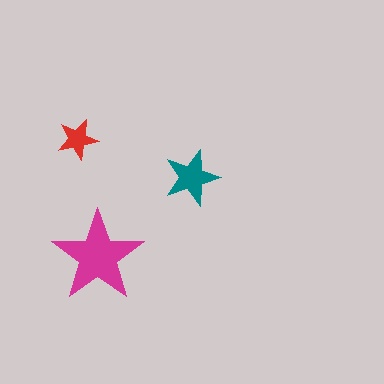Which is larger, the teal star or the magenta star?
The magenta one.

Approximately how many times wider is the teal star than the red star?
About 1.5 times wider.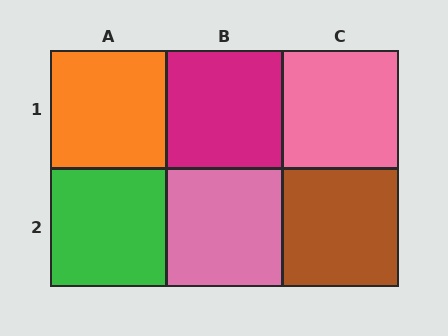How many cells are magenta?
1 cell is magenta.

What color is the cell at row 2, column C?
Brown.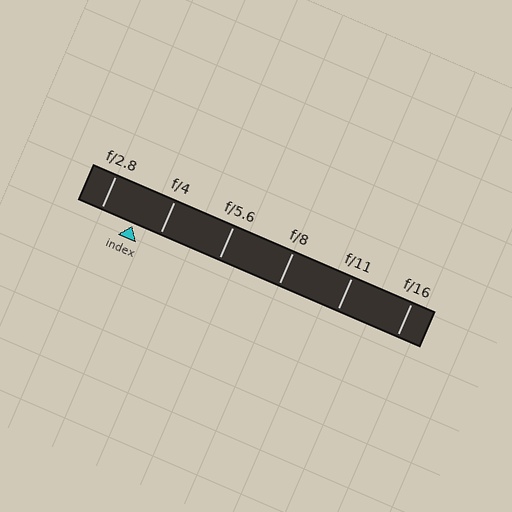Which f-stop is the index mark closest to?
The index mark is closest to f/4.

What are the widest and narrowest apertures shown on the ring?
The widest aperture shown is f/2.8 and the narrowest is f/16.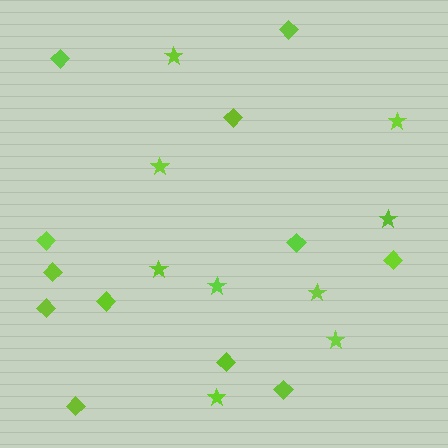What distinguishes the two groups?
There are 2 groups: one group of diamonds (12) and one group of stars (9).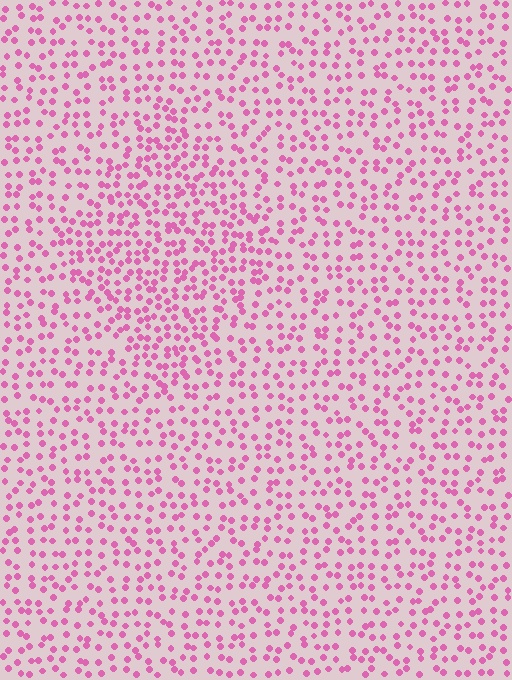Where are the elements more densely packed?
The elements are more densely packed inside the diamond boundary.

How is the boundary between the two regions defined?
The boundary is defined by a change in element density (approximately 1.6x ratio). All elements are the same color, size, and shape.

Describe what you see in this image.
The image contains small pink elements arranged at two different densities. A diamond-shaped region is visible where the elements are more densely packed than the surrounding area.